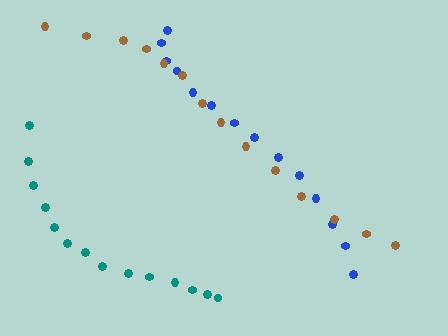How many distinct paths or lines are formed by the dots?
There are 3 distinct paths.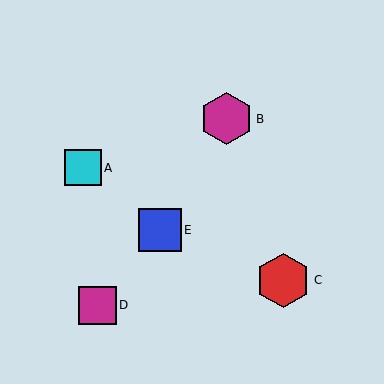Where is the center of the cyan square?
The center of the cyan square is at (83, 168).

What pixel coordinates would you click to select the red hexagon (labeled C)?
Click at (283, 280) to select the red hexagon C.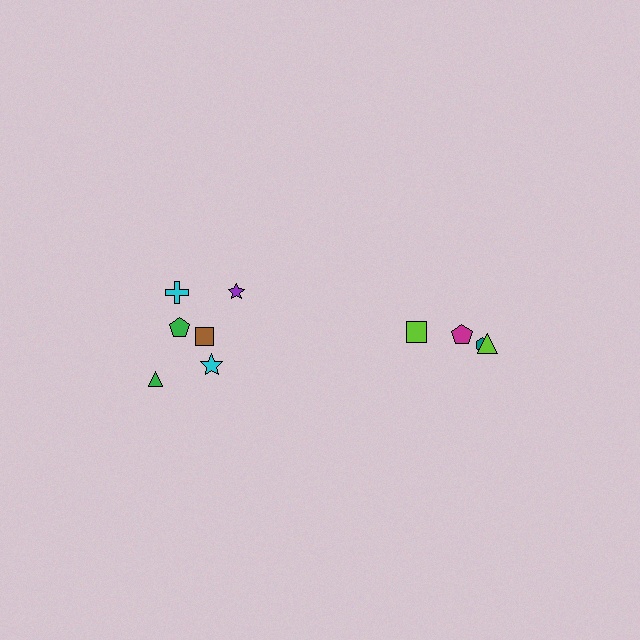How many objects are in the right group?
There are 4 objects.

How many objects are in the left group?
There are 6 objects.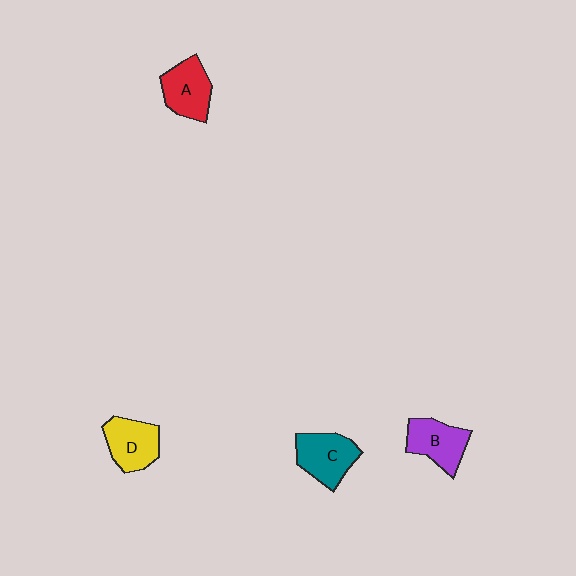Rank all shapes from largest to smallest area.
From largest to smallest: C (teal), D (yellow), A (red), B (purple).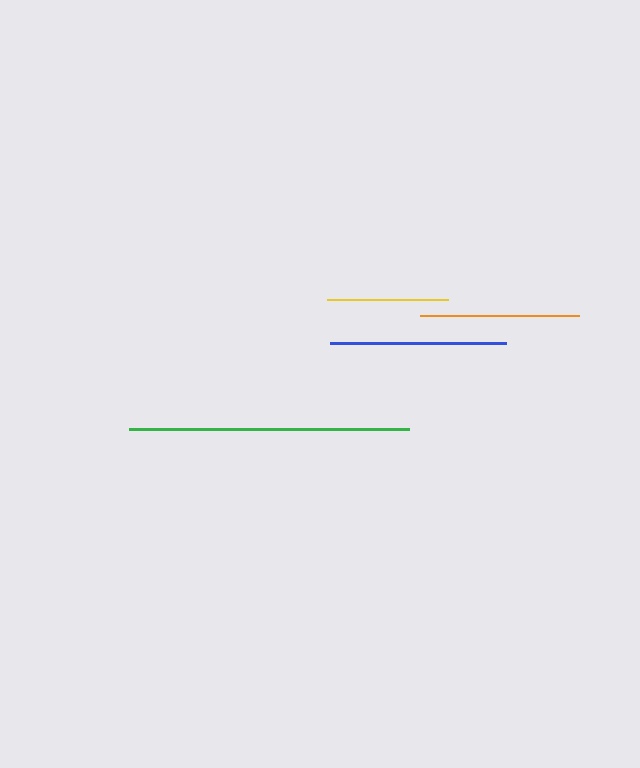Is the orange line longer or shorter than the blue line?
The blue line is longer than the orange line.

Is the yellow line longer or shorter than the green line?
The green line is longer than the yellow line.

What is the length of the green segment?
The green segment is approximately 280 pixels long.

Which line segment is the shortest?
The yellow line is the shortest at approximately 121 pixels.